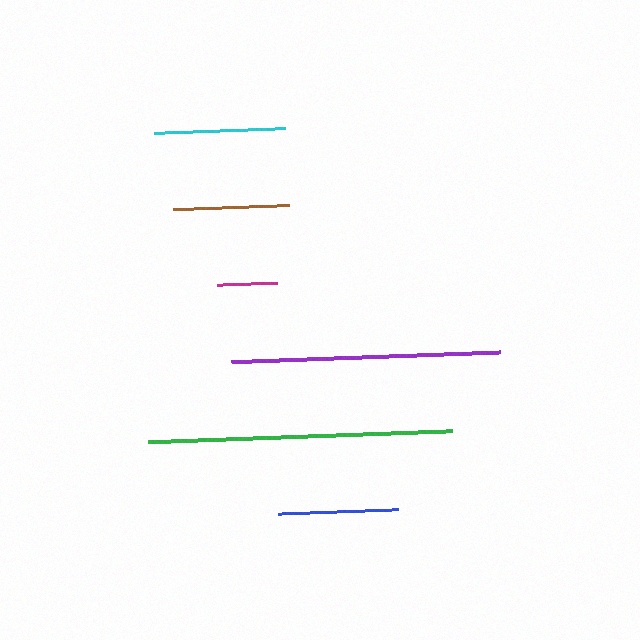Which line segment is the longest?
The green line is the longest at approximately 304 pixels.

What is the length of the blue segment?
The blue segment is approximately 121 pixels long.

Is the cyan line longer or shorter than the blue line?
The cyan line is longer than the blue line.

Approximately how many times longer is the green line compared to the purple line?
The green line is approximately 1.1 times the length of the purple line.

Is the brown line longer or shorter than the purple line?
The purple line is longer than the brown line.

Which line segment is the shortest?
The magenta line is the shortest at approximately 60 pixels.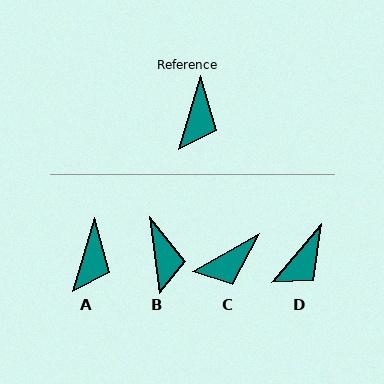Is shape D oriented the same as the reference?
No, it is off by about 23 degrees.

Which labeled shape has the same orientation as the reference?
A.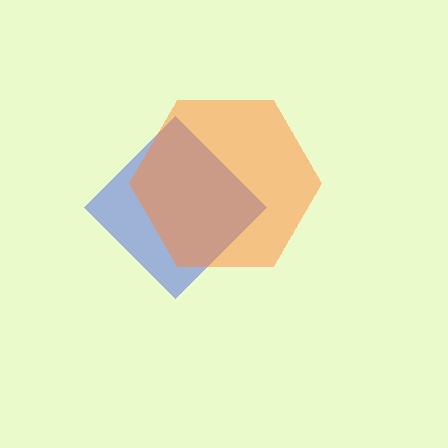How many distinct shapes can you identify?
There are 2 distinct shapes: a blue diamond, an orange hexagon.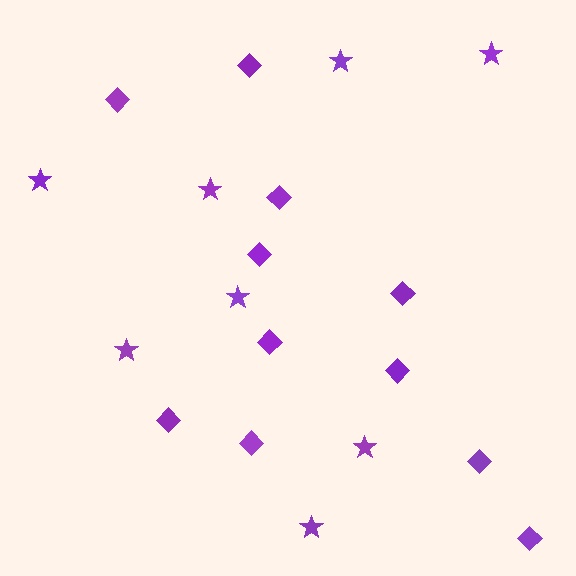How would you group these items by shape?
There are 2 groups: one group of diamonds (11) and one group of stars (8).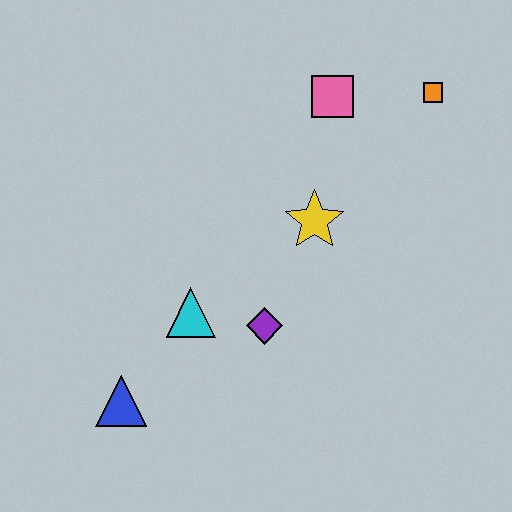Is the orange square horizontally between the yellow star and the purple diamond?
No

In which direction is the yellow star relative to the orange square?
The yellow star is below the orange square.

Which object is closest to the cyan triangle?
The purple diamond is closest to the cyan triangle.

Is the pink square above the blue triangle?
Yes